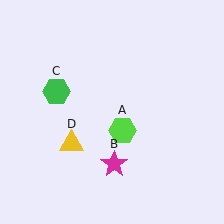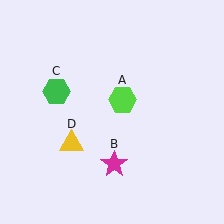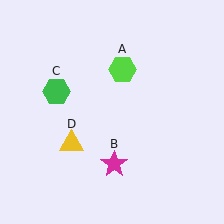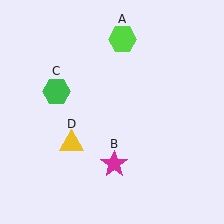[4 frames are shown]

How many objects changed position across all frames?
1 object changed position: lime hexagon (object A).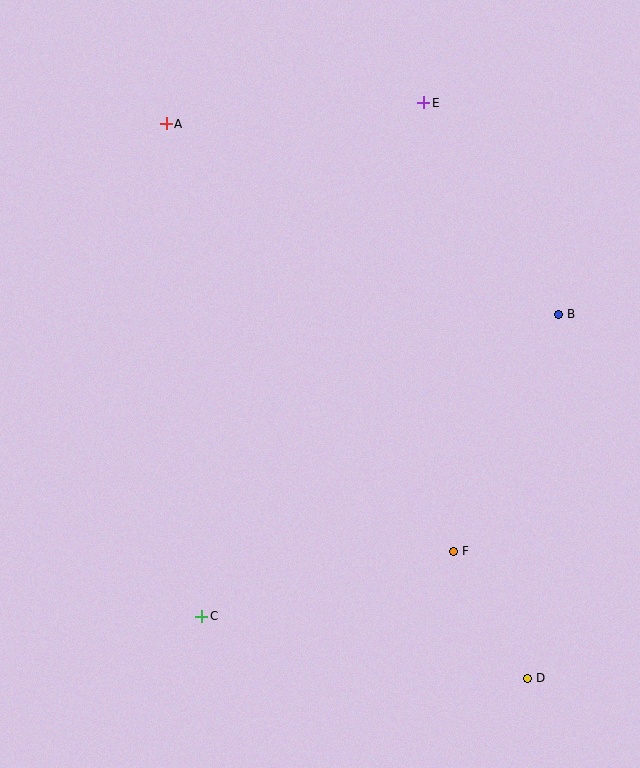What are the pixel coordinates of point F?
Point F is at (454, 551).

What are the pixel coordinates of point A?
Point A is at (166, 124).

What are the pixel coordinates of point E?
Point E is at (424, 103).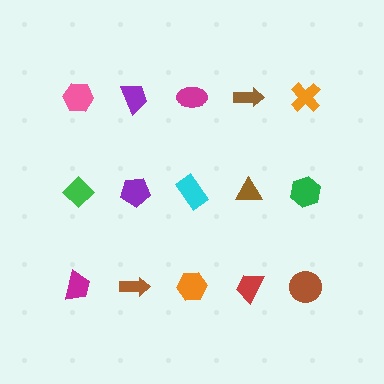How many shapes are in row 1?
5 shapes.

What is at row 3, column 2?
A brown arrow.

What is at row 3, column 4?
A red trapezoid.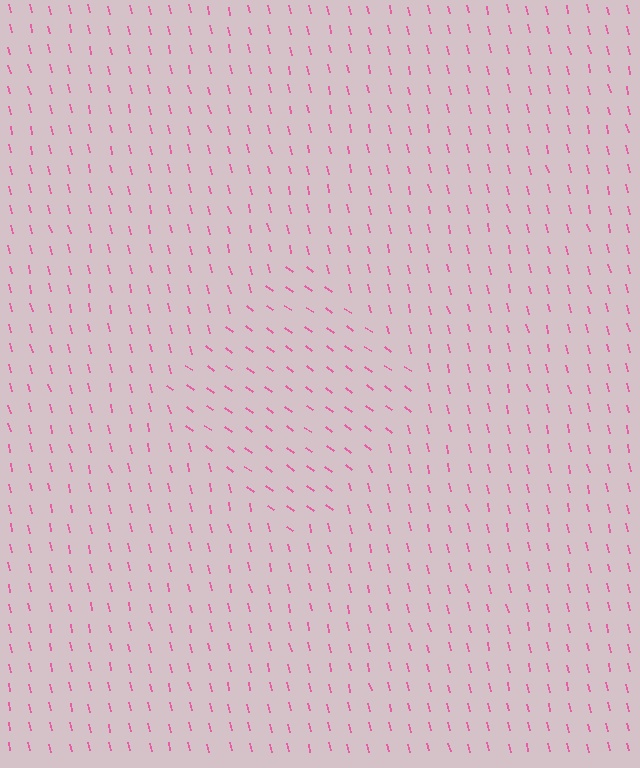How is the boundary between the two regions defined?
The boundary is defined purely by a change in line orientation (approximately 40 degrees difference). All lines are the same color and thickness.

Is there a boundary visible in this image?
Yes, there is a texture boundary formed by a change in line orientation.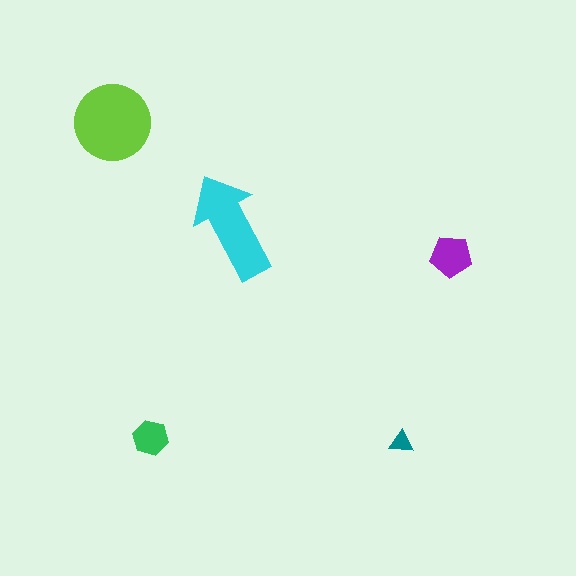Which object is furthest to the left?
The lime circle is leftmost.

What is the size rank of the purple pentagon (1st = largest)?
3rd.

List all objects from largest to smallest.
The lime circle, the cyan arrow, the purple pentagon, the green hexagon, the teal triangle.